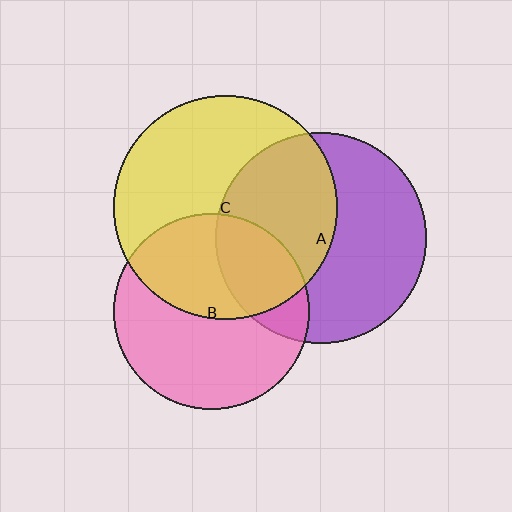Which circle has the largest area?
Circle C (yellow).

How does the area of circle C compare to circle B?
Approximately 1.3 times.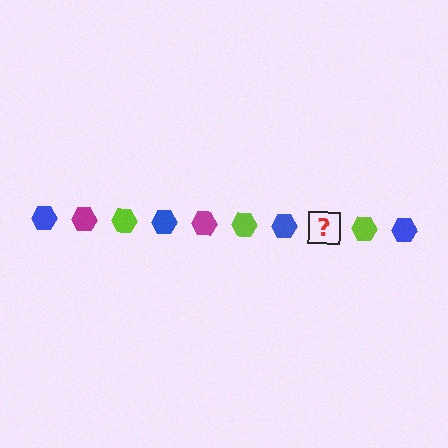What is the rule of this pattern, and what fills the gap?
The rule is that the pattern cycles through blue, magenta, lime hexagons. The gap should be filled with a magenta hexagon.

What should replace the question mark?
The question mark should be replaced with a magenta hexagon.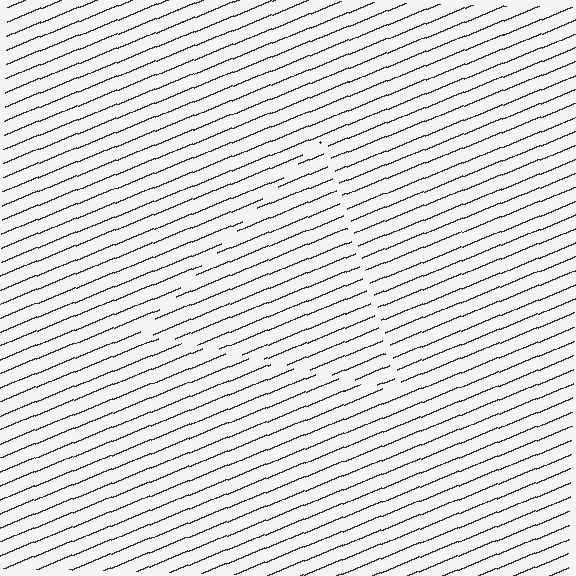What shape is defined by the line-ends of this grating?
An illusory triangle. The interior of the shape contains the same grating, shifted by half a period — the contour is defined by the phase discontinuity where line-ends from the inner and outer gratings abut.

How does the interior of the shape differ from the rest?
The interior of the shape contains the same grating, shifted by half a period — the contour is defined by the phase discontinuity where line-ends from the inner and outer gratings abut.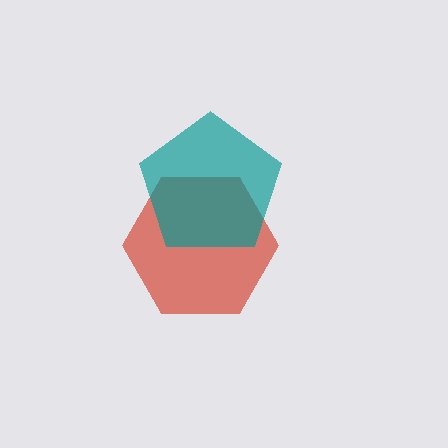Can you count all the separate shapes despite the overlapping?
Yes, there are 2 separate shapes.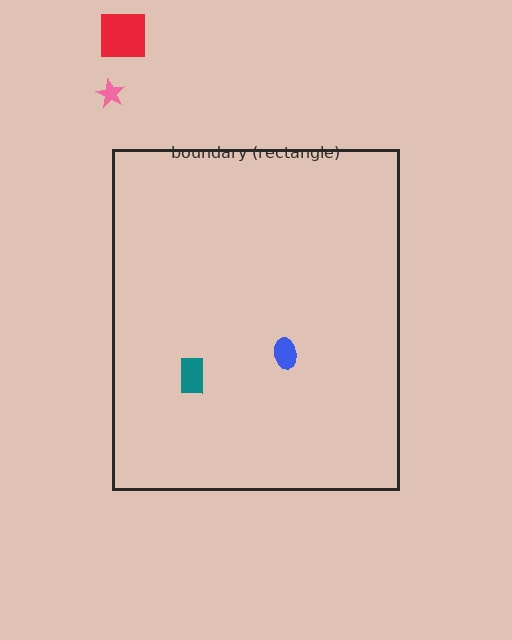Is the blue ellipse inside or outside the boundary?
Inside.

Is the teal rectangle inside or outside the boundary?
Inside.